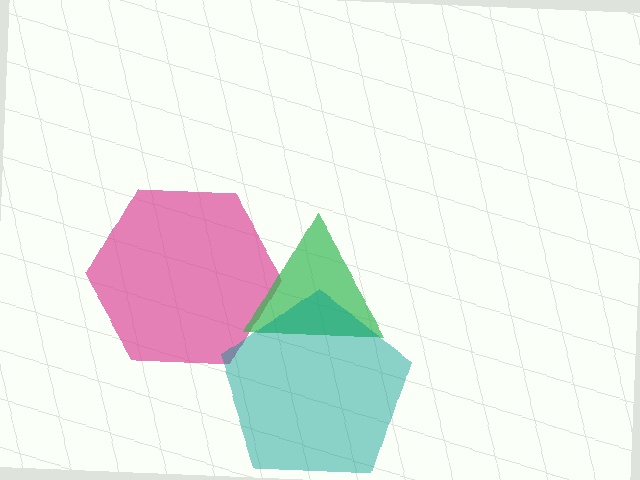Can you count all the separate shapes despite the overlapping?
Yes, there are 3 separate shapes.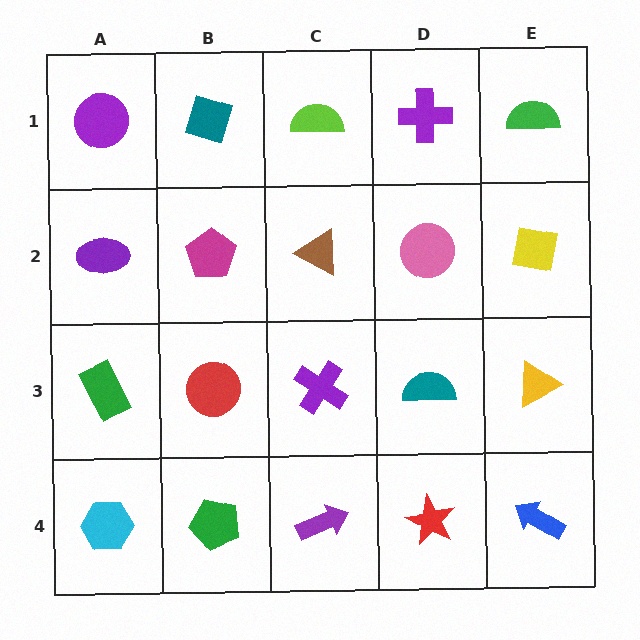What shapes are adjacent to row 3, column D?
A pink circle (row 2, column D), a red star (row 4, column D), a purple cross (row 3, column C), a yellow triangle (row 3, column E).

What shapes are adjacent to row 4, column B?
A red circle (row 3, column B), a cyan hexagon (row 4, column A), a purple arrow (row 4, column C).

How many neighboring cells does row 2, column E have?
3.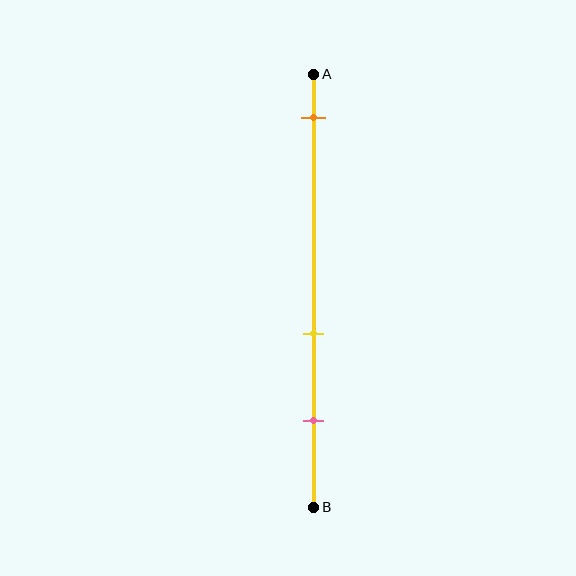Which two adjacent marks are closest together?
The yellow and pink marks are the closest adjacent pair.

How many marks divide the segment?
There are 3 marks dividing the segment.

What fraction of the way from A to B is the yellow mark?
The yellow mark is approximately 60% (0.6) of the way from A to B.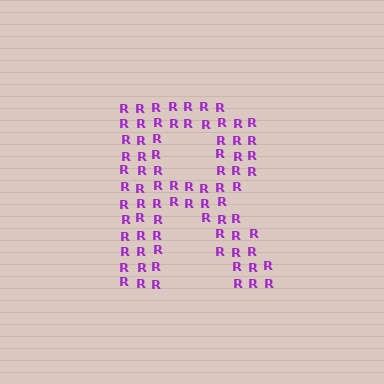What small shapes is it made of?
It is made of small letter R's.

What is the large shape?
The large shape is the letter R.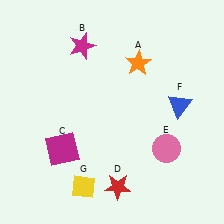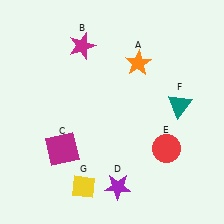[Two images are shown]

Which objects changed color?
D changed from red to purple. E changed from pink to red. F changed from blue to teal.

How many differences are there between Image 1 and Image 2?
There are 3 differences between the two images.